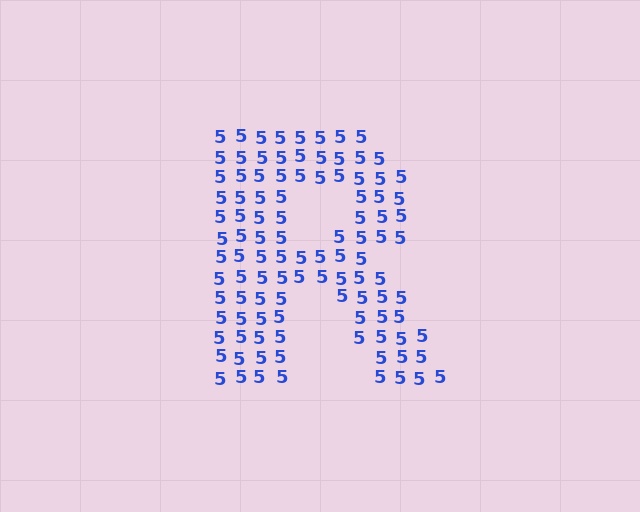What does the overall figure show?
The overall figure shows the letter R.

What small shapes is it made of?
It is made of small digit 5's.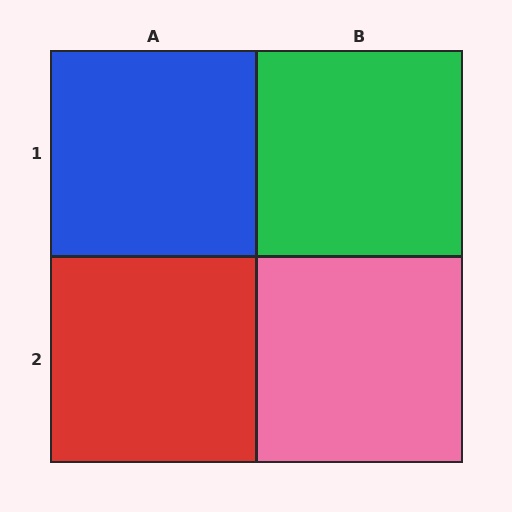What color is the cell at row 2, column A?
Red.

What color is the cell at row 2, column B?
Pink.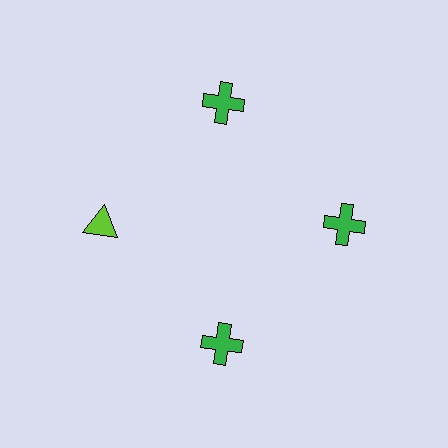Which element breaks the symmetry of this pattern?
The lime triangle at roughly the 9 o'clock position breaks the symmetry. All other shapes are green crosses.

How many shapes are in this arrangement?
There are 4 shapes arranged in a ring pattern.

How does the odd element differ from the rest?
It differs in both color (lime instead of green) and shape (triangle instead of cross).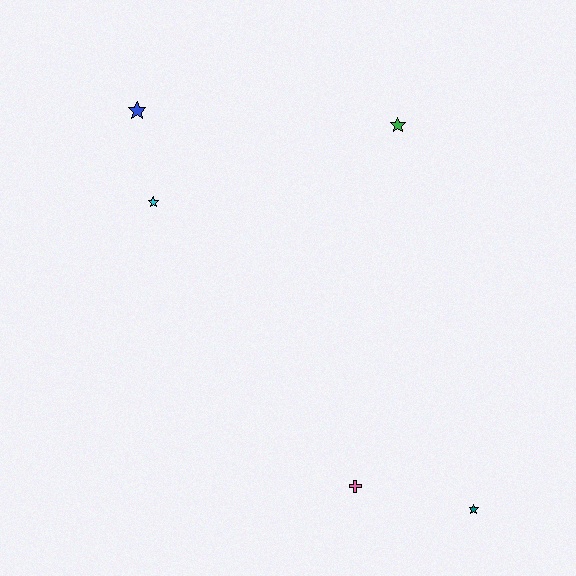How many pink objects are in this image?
There is 1 pink object.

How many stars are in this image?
There are 4 stars.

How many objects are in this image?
There are 5 objects.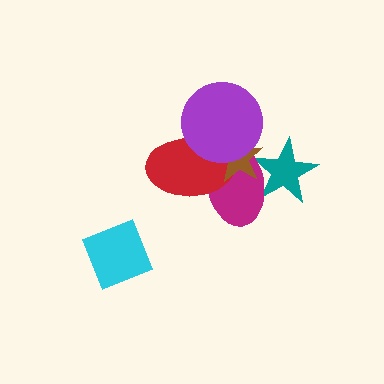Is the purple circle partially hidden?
No, no other shape covers it.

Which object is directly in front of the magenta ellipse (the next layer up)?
The red ellipse is directly in front of the magenta ellipse.